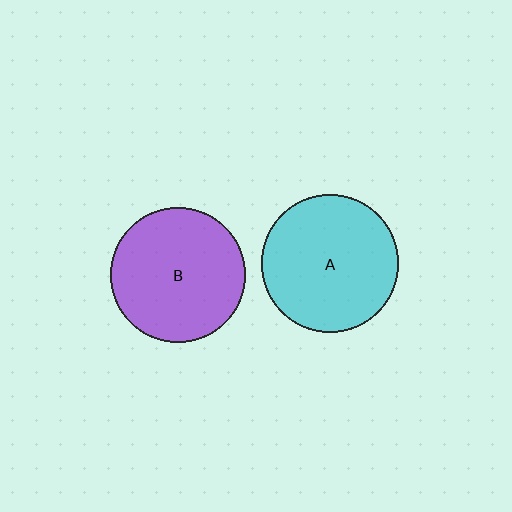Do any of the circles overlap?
No, none of the circles overlap.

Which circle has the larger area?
Circle A (cyan).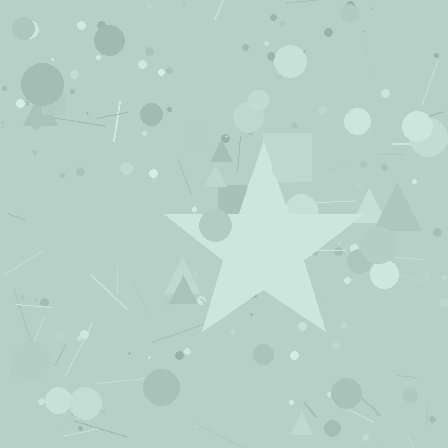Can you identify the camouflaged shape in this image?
The camouflaged shape is a star.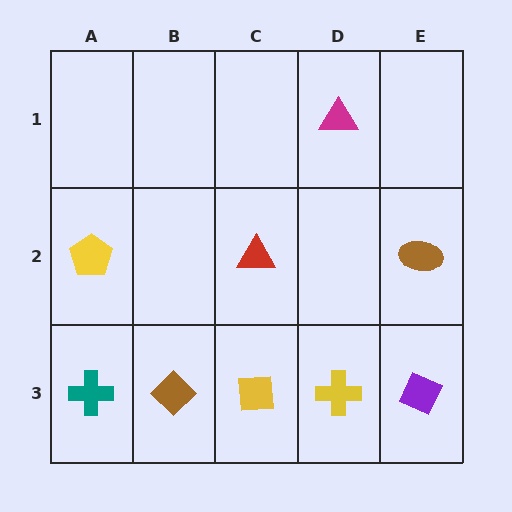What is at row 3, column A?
A teal cross.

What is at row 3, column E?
A purple diamond.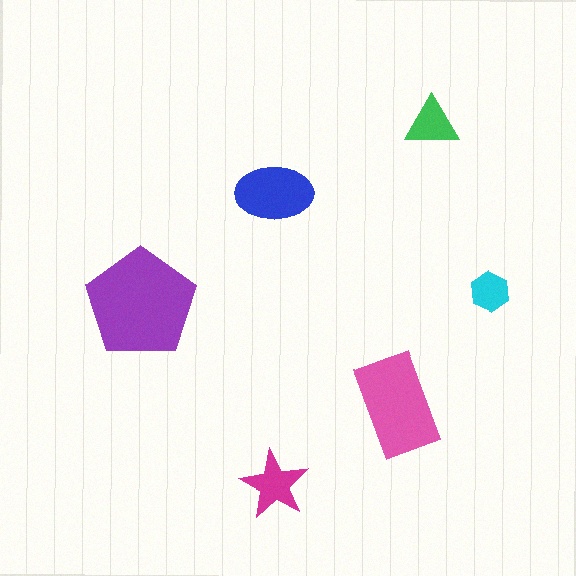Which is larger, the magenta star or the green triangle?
The magenta star.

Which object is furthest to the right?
The cyan hexagon is rightmost.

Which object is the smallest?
The cyan hexagon.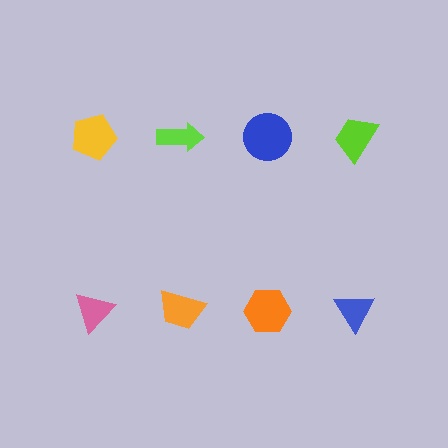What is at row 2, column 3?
An orange hexagon.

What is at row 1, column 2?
A lime arrow.